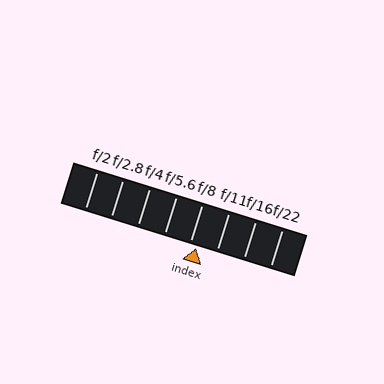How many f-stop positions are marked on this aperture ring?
There are 8 f-stop positions marked.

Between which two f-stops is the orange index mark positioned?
The index mark is between f/8 and f/11.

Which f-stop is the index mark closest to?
The index mark is closest to f/8.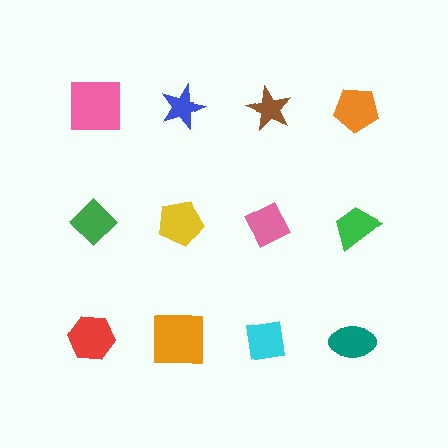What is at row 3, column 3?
A cyan square.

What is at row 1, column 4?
An orange pentagon.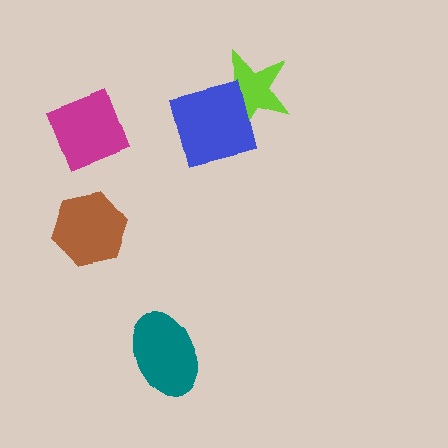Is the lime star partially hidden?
Yes, it is partially covered by another shape.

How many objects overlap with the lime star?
1 object overlaps with the lime star.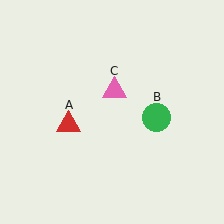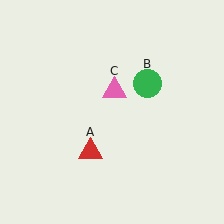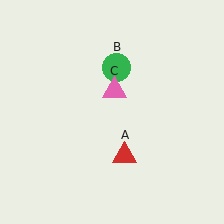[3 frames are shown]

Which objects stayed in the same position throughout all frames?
Pink triangle (object C) remained stationary.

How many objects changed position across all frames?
2 objects changed position: red triangle (object A), green circle (object B).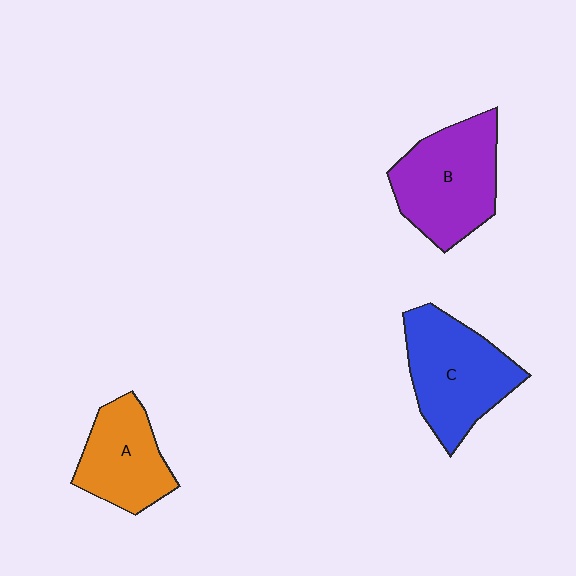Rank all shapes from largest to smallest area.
From largest to smallest: C (blue), B (purple), A (orange).